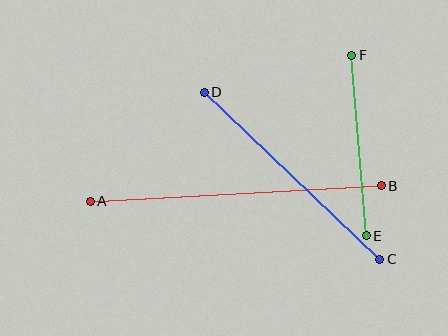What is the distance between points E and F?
The distance is approximately 181 pixels.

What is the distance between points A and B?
The distance is approximately 292 pixels.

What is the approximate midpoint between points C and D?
The midpoint is at approximately (292, 176) pixels.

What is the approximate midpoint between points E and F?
The midpoint is at approximately (359, 146) pixels.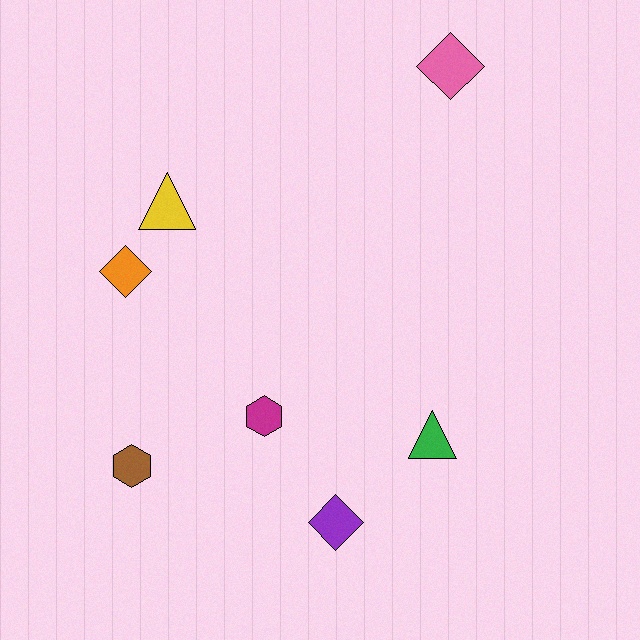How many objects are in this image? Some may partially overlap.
There are 7 objects.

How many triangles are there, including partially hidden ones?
There are 2 triangles.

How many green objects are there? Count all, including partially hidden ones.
There is 1 green object.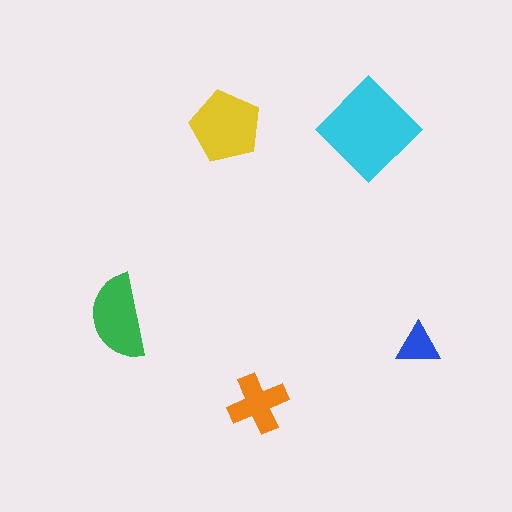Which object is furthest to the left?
The green semicircle is leftmost.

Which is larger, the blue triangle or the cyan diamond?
The cyan diamond.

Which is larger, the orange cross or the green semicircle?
The green semicircle.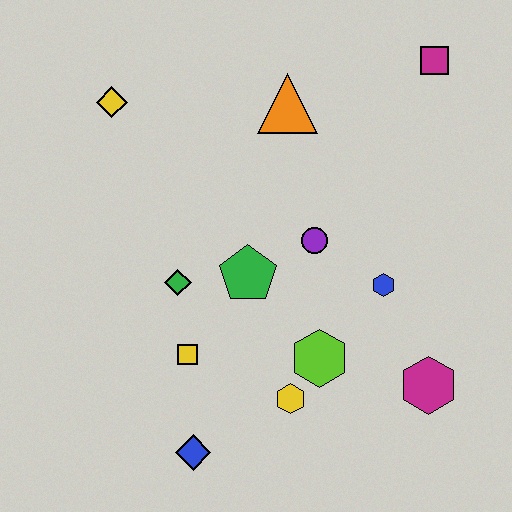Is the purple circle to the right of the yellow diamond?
Yes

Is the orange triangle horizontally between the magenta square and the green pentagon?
Yes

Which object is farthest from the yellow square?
The magenta square is farthest from the yellow square.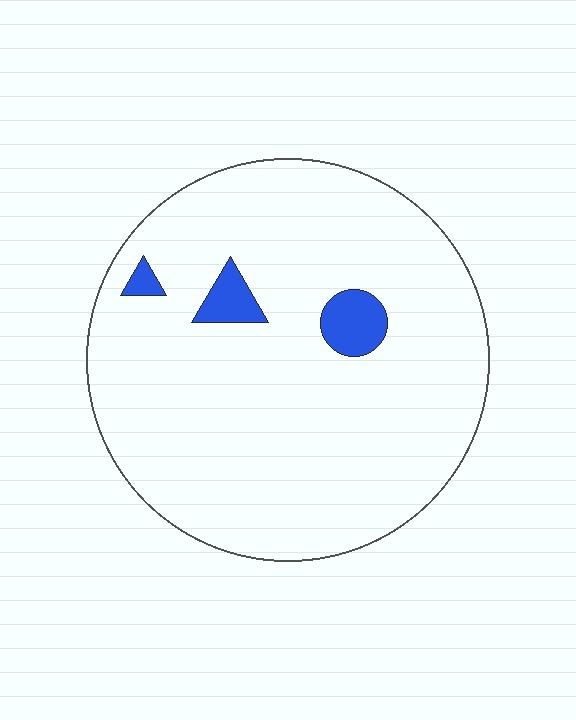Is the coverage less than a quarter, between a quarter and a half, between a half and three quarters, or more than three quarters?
Less than a quarter.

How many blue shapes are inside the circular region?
3.